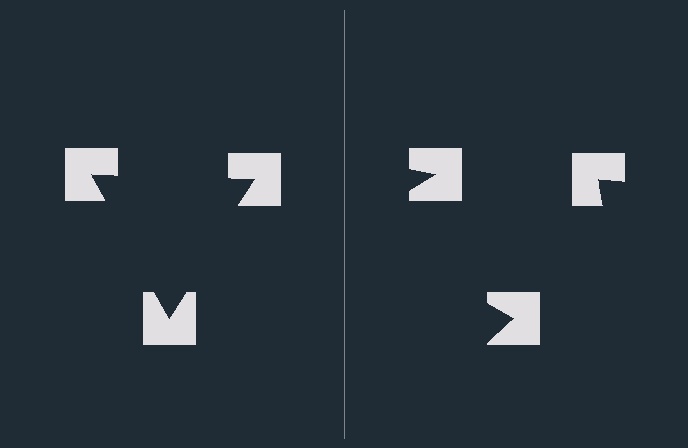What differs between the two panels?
The notched squares are positioned identically on both sides; only the wedge orientations differ. On the left they align to a triangle; on the right they are misaligned.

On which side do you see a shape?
An illusory triangle appears on the left side. On the right side the wedge cuts are rotated, so no coherent shape forms.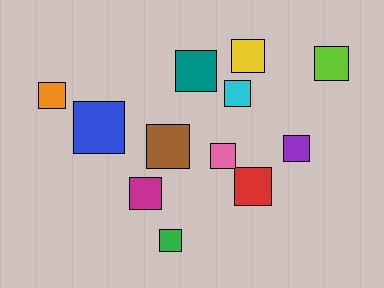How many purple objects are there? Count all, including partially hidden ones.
There is 1 purple object.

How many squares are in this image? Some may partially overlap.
There are 12 squares.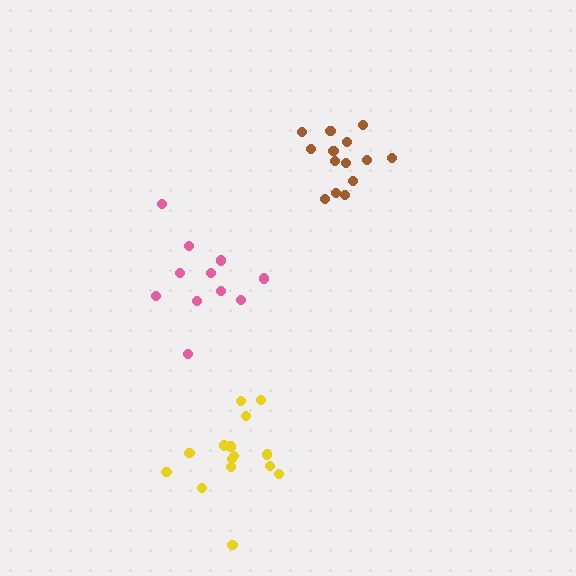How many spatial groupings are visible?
There are 3 spatial groupings.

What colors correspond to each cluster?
The clusters are colored: yellow, brown, pink.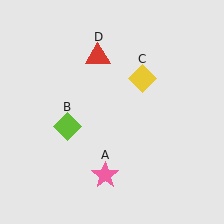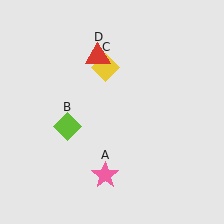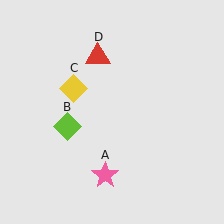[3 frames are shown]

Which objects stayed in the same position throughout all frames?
Pink star (object A) and lime diamond (object B) and red triangle (object D) remained stationary.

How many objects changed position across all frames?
1 object changed position: yellow diamond (object C).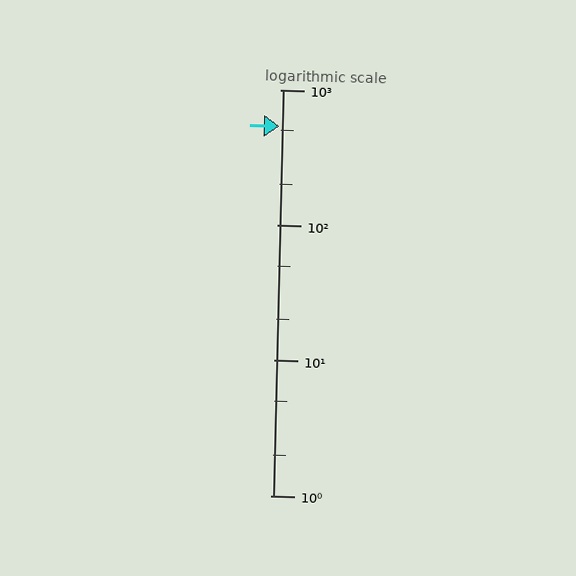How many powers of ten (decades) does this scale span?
The scale spans 3 decades, from 1 to 1000.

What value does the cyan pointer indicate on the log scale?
The pointer indicates approximately 540.